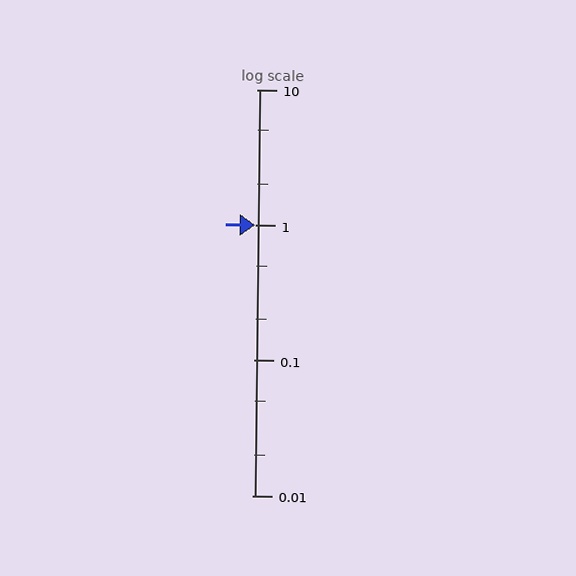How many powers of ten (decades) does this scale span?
The scale spans 3 decades, from 0.01 to 10.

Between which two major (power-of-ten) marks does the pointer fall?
The pointer is between 0.1 and 1.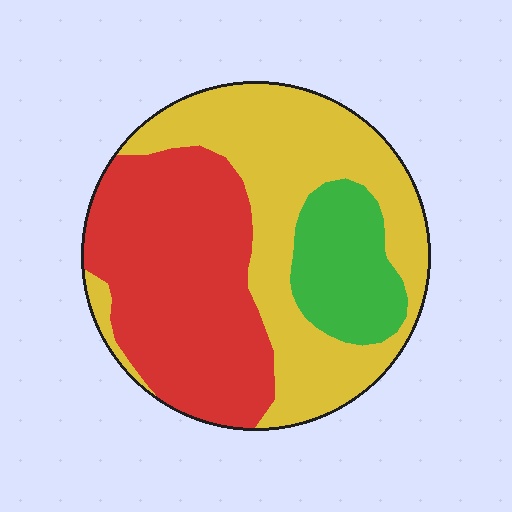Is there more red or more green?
Red.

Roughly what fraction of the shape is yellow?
Yellow covers 44% of the shape.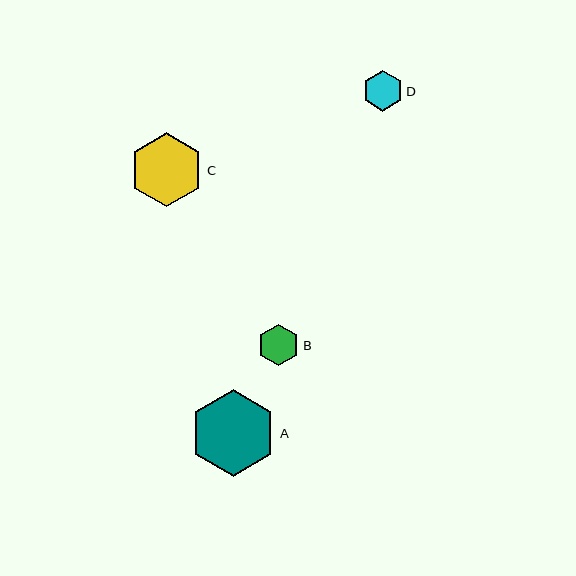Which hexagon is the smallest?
Hexagon D is the smallest with a size of approximately 41 pixels.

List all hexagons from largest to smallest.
From largest to smallest: A, C, B, D.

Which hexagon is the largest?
Hexagon A is the largest with a size of approximately 87 pixels.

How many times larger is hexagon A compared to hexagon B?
Hexagon A is approximately 2.1 times the size of hexagon B.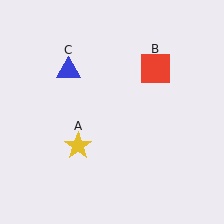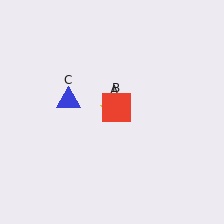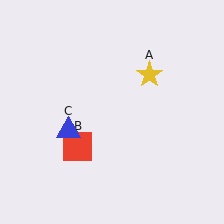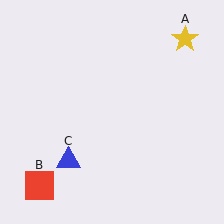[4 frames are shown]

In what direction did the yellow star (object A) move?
The yellow star (object A) moved up and to the right.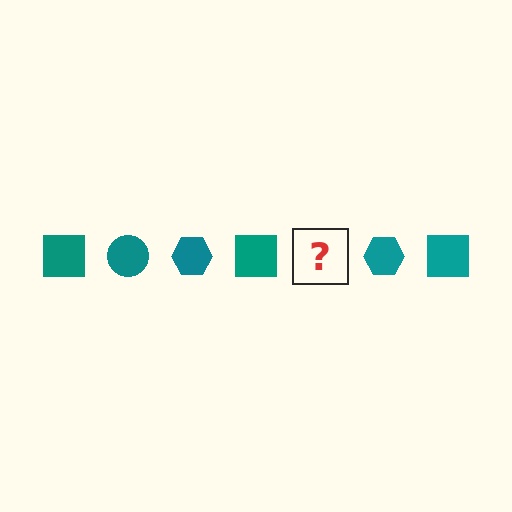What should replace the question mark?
The question mark should be replaced with a teal circle.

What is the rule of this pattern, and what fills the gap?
The rule is that the pattern cycles through square, circle, hexagon shapes in teal. The gap should be filled with a teal circle.